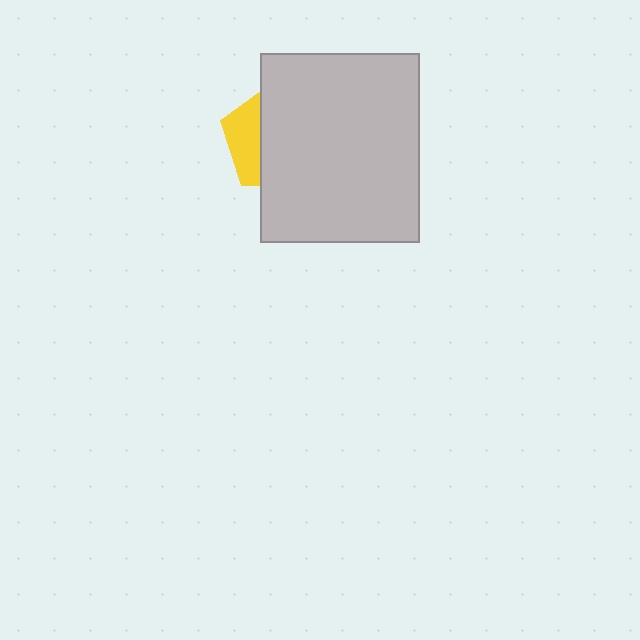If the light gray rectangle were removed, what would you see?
You would see the complete yellow pentagon.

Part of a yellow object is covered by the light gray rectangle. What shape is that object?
It is a pentagon.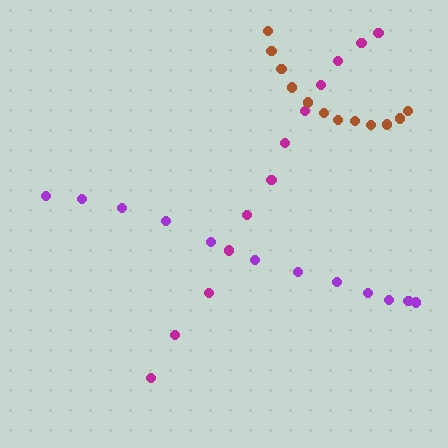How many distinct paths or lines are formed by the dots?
There are 3 distinct paths.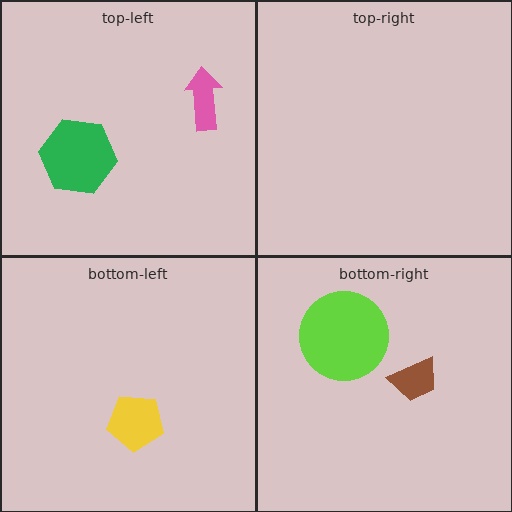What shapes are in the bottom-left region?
The yellow pentagon.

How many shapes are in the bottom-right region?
2.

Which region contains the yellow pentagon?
The bottom-left region.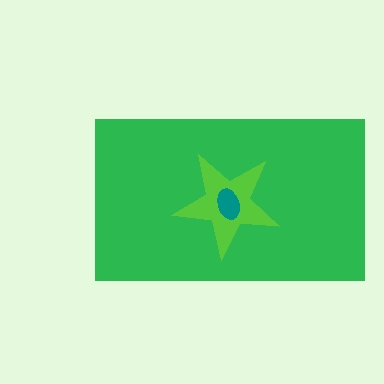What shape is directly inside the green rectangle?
The lime star.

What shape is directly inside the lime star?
The teal ellipse.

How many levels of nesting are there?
3.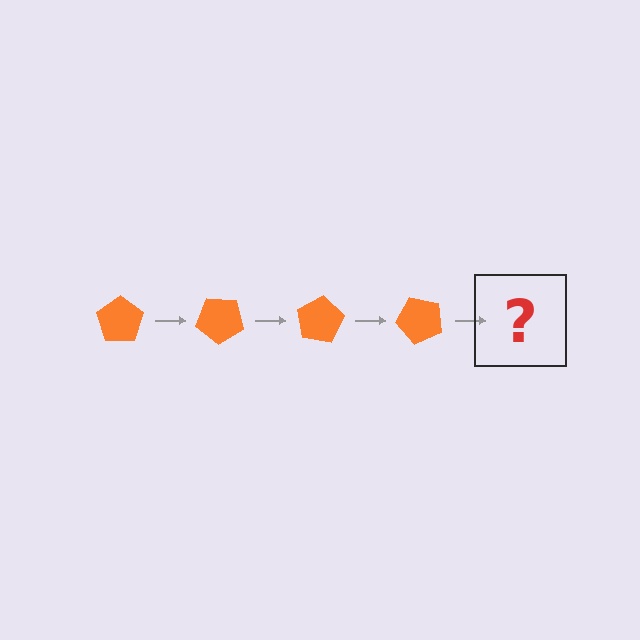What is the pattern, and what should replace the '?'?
The pattern is that the pentagon rotates 40 degrees each step. The '?' should be an orange pentagon rotated 160 degrees.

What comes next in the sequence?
The next element should be an orange pentagon rotated 160 degrees.